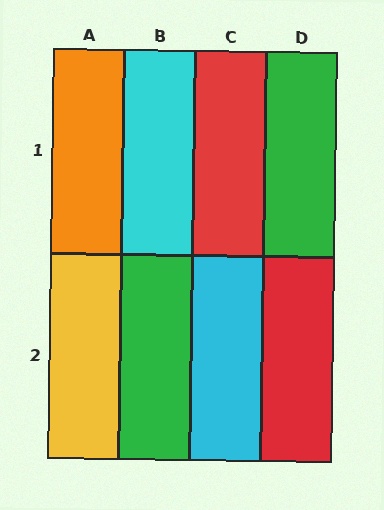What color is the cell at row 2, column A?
Yellow.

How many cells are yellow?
1 cell is yellow.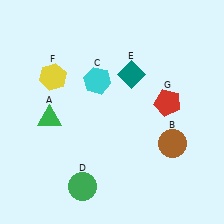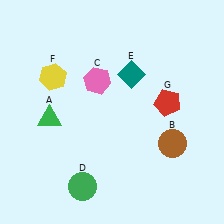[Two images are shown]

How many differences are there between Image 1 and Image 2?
There is 1 difference between the two images.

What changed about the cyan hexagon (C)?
In Image 1, C is cyan. In Image 2, it changed to pink.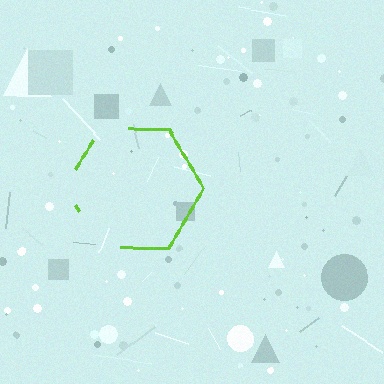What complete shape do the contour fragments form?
The contour fragments form a hexagon.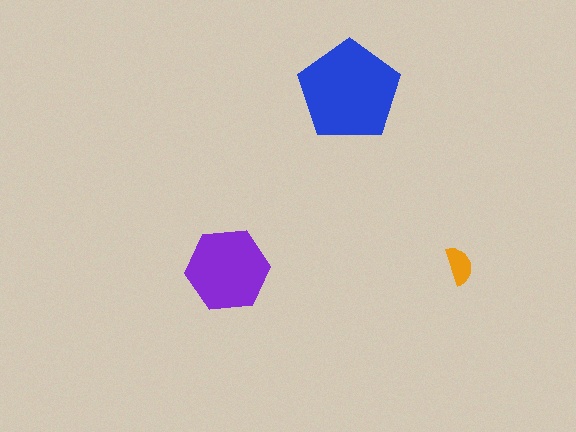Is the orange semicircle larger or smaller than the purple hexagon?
Smaller.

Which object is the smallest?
The orange semicircle.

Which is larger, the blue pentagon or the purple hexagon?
The blue pentagon.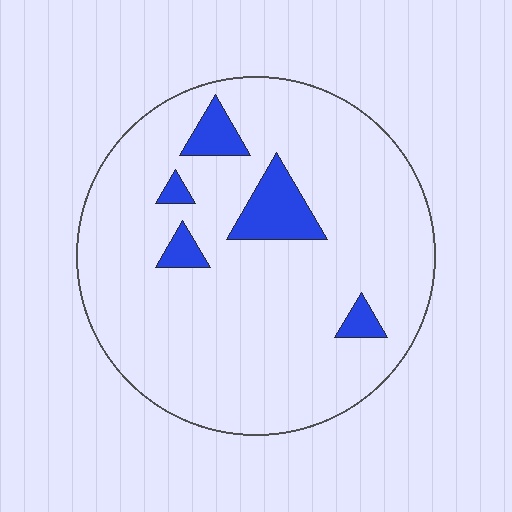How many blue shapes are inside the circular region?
5.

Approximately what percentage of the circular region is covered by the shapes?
Approximately 10%.